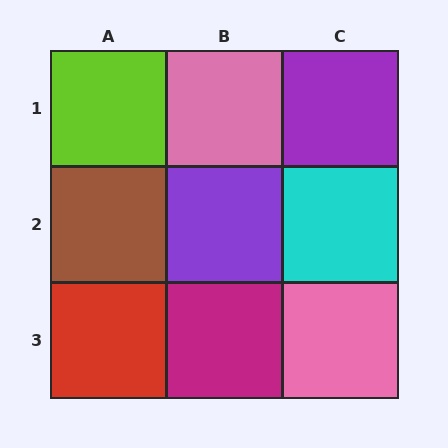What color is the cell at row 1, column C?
Purple.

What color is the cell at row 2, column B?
Purple.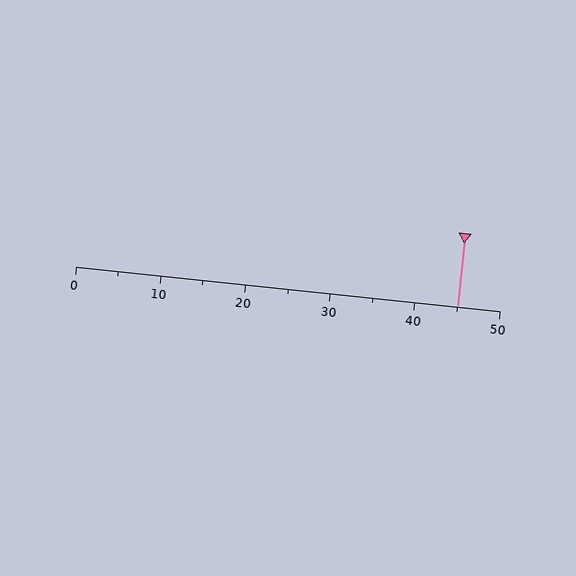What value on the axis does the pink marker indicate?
The marker indicates approximately 45.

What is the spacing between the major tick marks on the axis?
The major ticks are spaced 10 apart.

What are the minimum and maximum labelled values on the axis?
The axis runs from 0 to 50.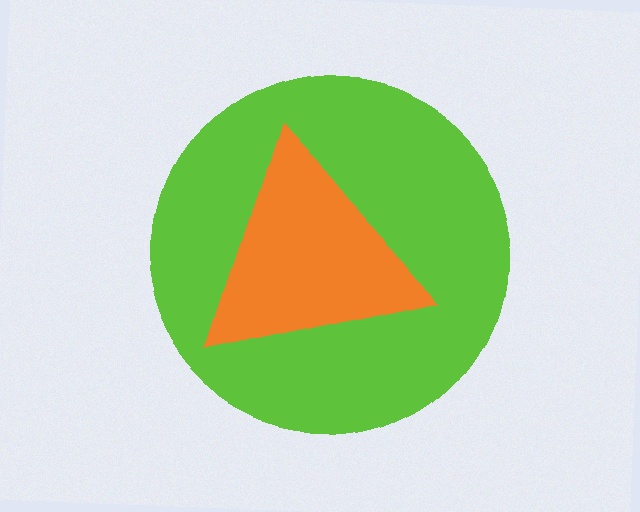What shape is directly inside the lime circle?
The orange triangle.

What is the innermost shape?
The orange triangle.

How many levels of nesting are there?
2.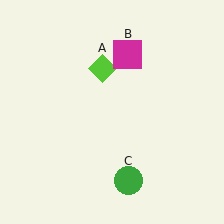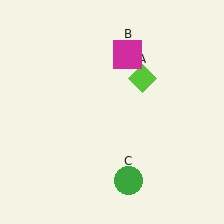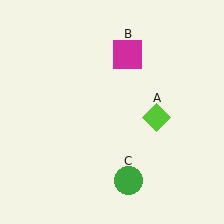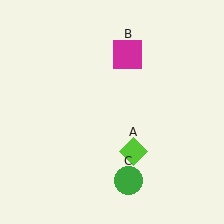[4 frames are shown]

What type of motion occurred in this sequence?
The lime diamond (object A) rotated clockwise around the center of the scene.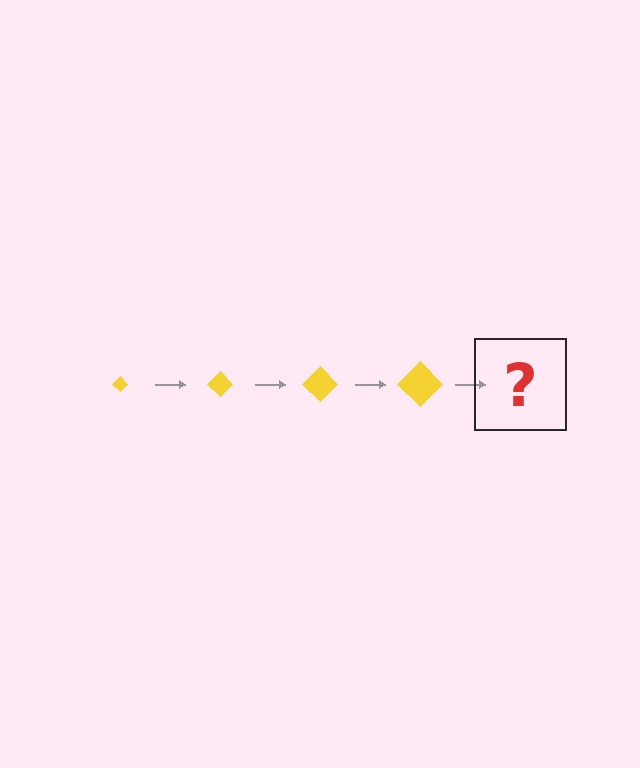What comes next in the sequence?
The next element should be a yellow diamond, larger than the previous one.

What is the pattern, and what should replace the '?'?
The pattern is that the diamond gets progressively larger each step. The '?' should be a yellow diamond, larger than the previous one.